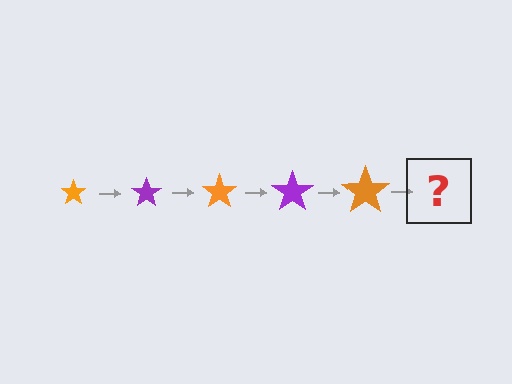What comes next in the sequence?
The next element should be a purple star, larger than the previous one.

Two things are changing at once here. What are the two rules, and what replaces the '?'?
The two rules are that the star grows larger each step and the color cycles through orange and purple. The '?' should be a purple star, larger than the previous one.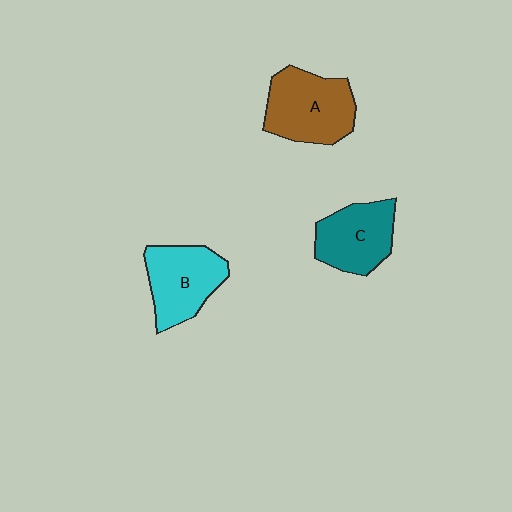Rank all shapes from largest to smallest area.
From largest to smallest: A (brown), B (cyan), C (teal).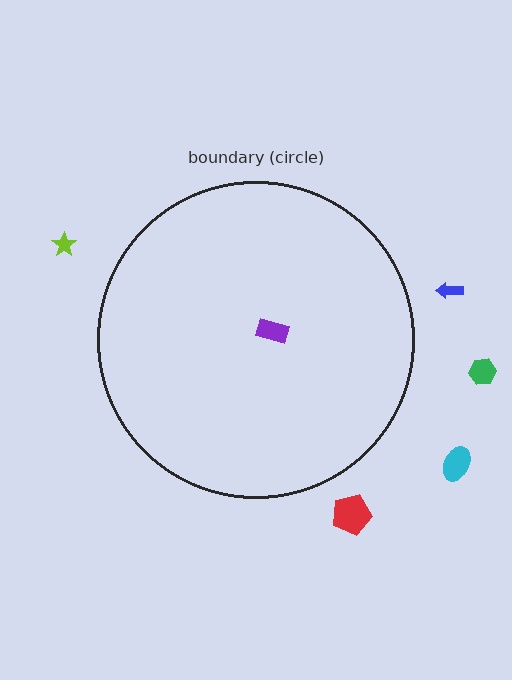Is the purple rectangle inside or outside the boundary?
Inside.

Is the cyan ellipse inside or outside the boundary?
Outside.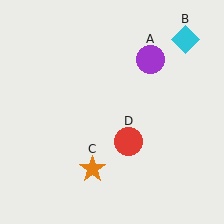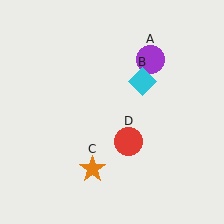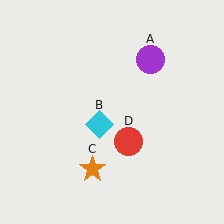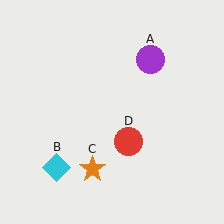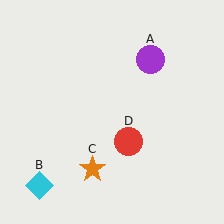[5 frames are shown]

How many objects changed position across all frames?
1 object changed position: cyan diamond (object B).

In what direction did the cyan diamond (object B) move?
The cyan diamond (object B) moved down and to the left.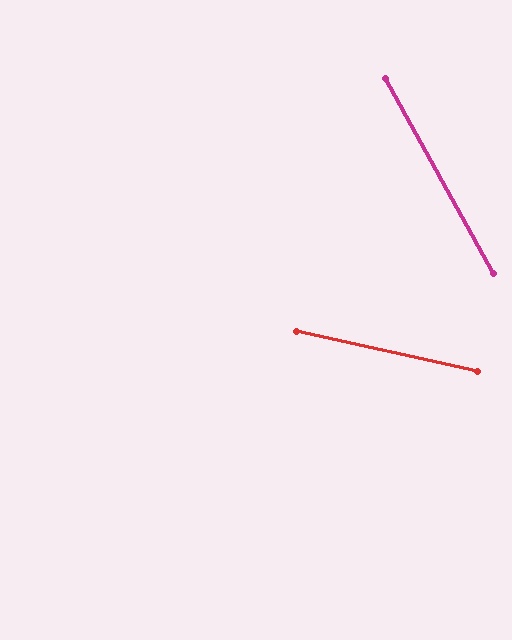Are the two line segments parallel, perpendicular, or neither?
Neither parallel nor perpendicular — they differ by about 48°.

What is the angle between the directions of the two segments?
Approximately 48 degrees.